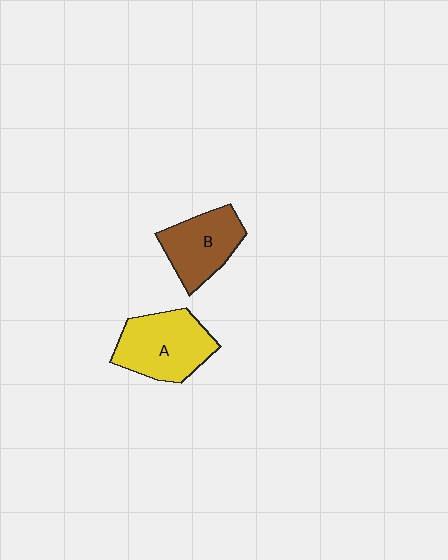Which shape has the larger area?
Shape A (yellow).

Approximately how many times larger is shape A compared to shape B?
Approximately 1.2 times.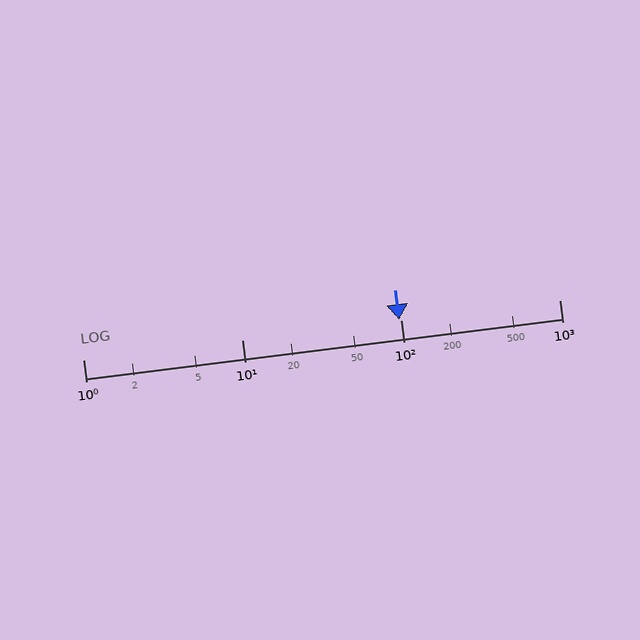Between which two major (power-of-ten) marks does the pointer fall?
The pointer is between 10 and 100.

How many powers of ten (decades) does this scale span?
The scale spans 3 decades, from 1 to 1000.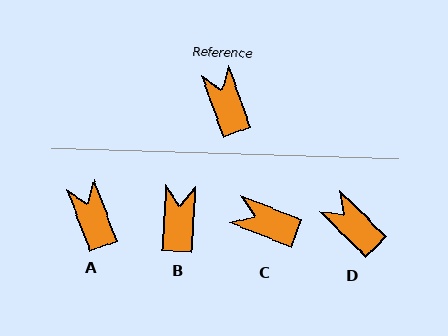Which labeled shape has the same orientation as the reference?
A.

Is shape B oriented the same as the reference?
No, it is off by about 24 degrees.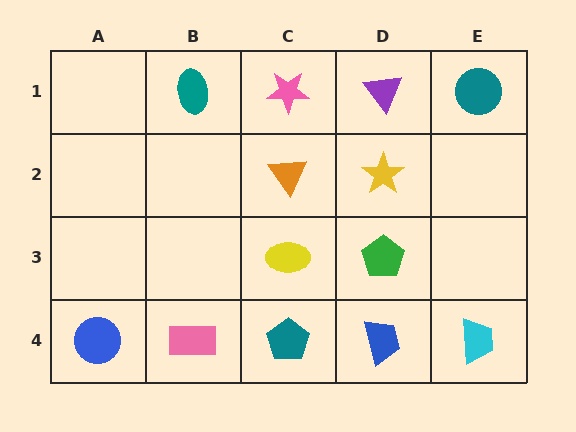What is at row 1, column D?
A purple triangle.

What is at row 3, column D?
A green pentagon.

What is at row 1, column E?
A teal circle.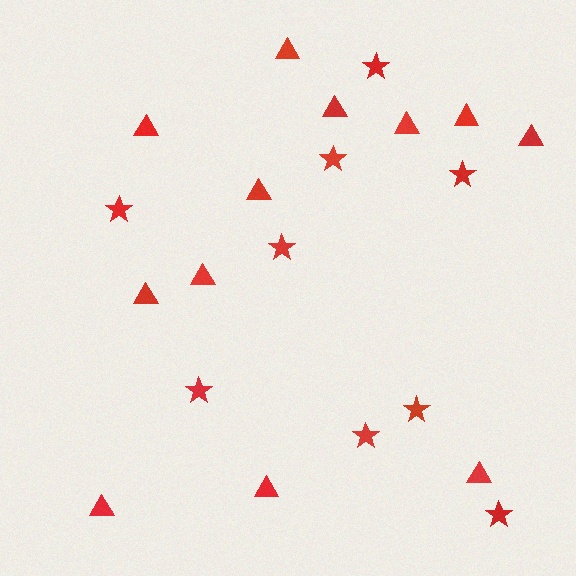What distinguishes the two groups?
There are 2 groups: one group of stars (9) and one group of triangles (12).